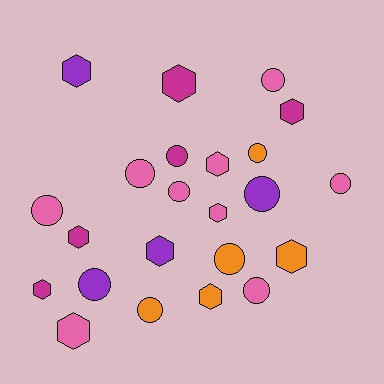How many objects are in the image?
There are 23 objects.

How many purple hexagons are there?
There are 2 purple hexagons.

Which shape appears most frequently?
Circle, with 12 objects.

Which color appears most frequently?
Pink, with 9 objects.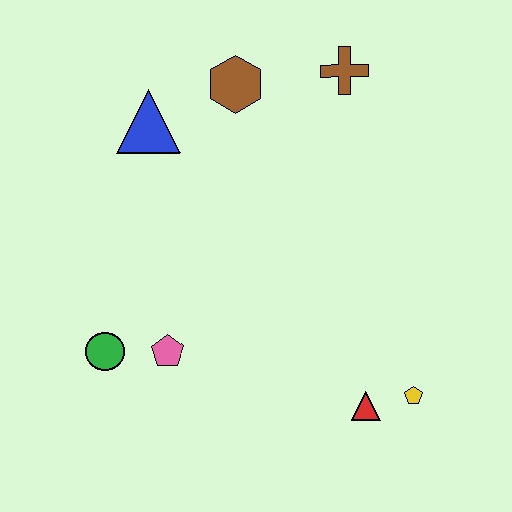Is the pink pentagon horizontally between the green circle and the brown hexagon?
Yes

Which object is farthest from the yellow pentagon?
The blue triangle is farthest from the yellow pentagon.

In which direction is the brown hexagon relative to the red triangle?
The brown hexagon is above the red triangle.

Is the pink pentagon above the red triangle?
Yes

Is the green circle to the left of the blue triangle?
Yes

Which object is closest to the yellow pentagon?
The red triangle is closest to the yellow pentagon.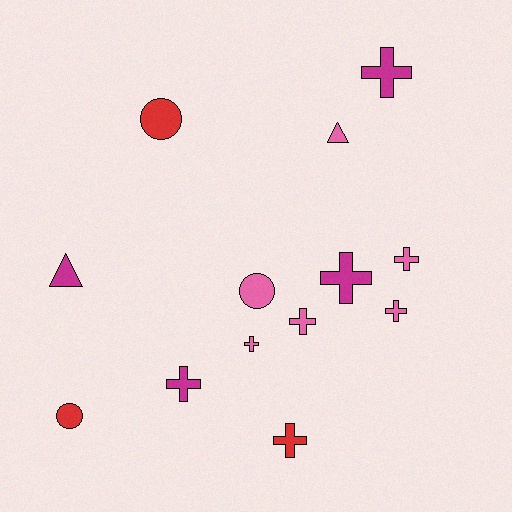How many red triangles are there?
There are no red triangles.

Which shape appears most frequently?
Cross, with 8 objects.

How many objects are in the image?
There are 13 objects.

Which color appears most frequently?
Pink, with 6 objects.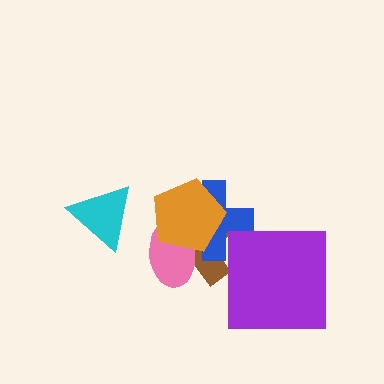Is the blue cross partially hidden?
Yes, it is partially covered by another shape.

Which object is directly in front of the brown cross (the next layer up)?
The blue cross is directly in front of the brown cross.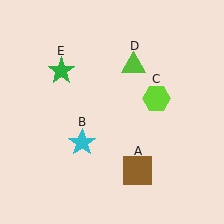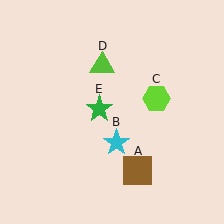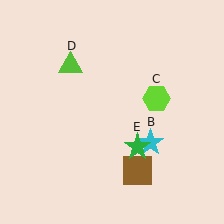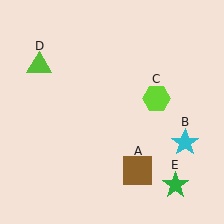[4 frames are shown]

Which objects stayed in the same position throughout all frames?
Brown square (object A) and lime hexagon (object C) remained stationary.